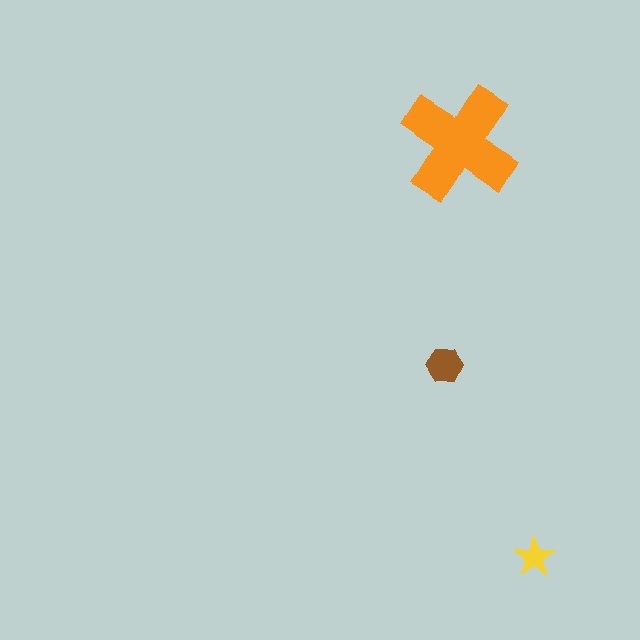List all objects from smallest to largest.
The yellow star, the brown hexagon, the orange cross.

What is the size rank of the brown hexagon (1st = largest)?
2nd.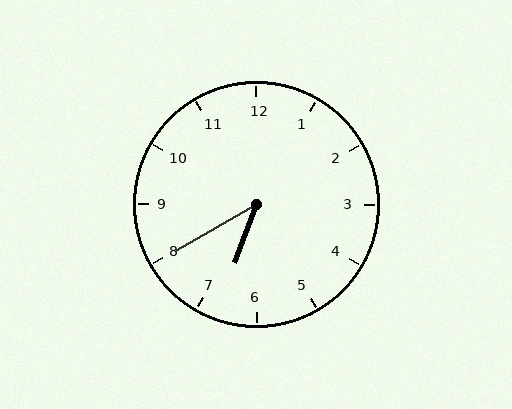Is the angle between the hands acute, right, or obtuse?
It is acute.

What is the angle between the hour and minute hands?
Approximately 40 degrees.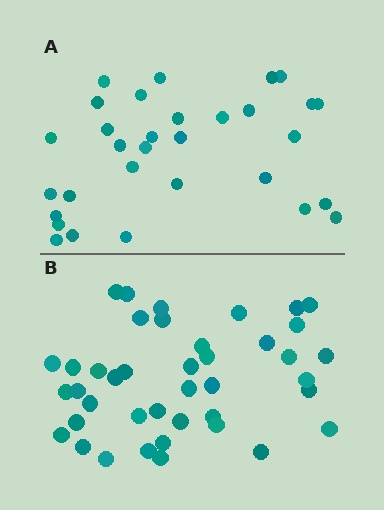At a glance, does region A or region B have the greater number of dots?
Region B (the bottom region) has more dots.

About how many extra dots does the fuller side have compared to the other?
Region B has roughly 10 or so more dots than region A.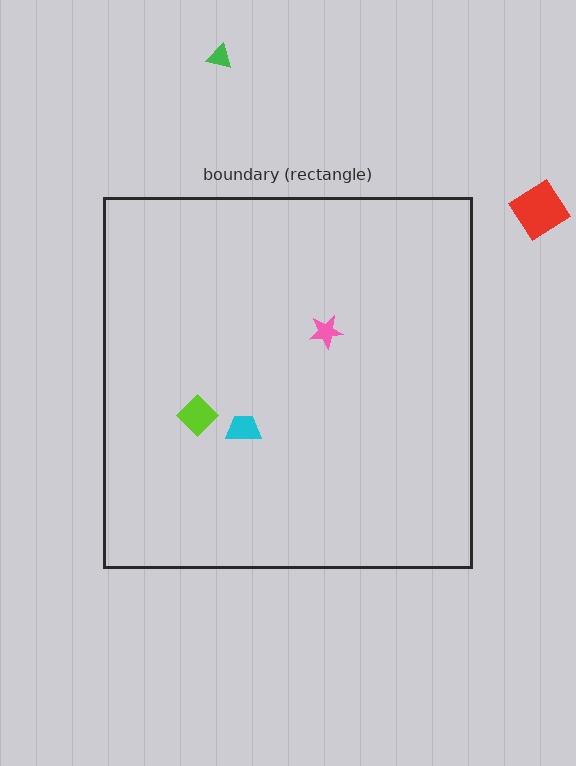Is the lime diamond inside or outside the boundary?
Inside.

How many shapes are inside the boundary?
3 inside, 2 outside.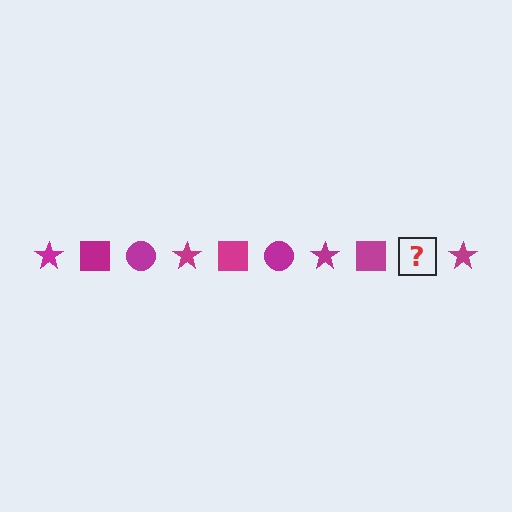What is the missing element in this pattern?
The missing element is a magenta circle.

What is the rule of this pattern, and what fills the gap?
The rule is that the pattern cycles through star, square, circle shapes in magenta. The gap should be filled with a magenta circle.